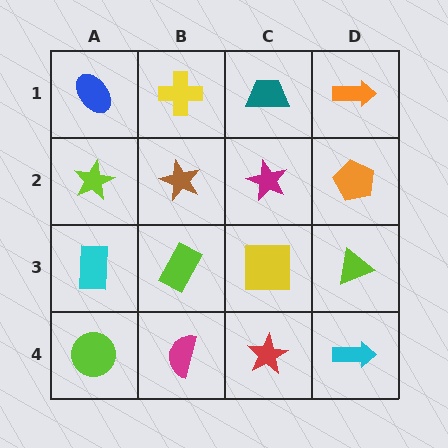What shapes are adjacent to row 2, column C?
A teal trapezoid (row 1, column C), a yellow square (row 3, column C), a brown star (row 2, column B), an orange pentagon (row 2, column D).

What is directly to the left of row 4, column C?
A magenta semicircle.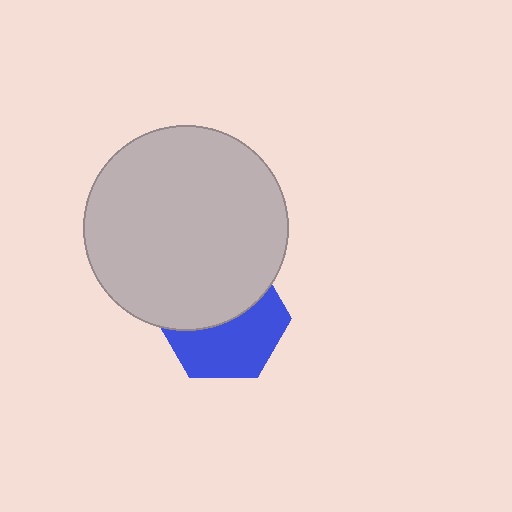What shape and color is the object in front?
The object in front is a light gray circle.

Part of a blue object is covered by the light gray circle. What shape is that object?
It is a hexagon.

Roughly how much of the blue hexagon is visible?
About half of it is visible (roughly 51%).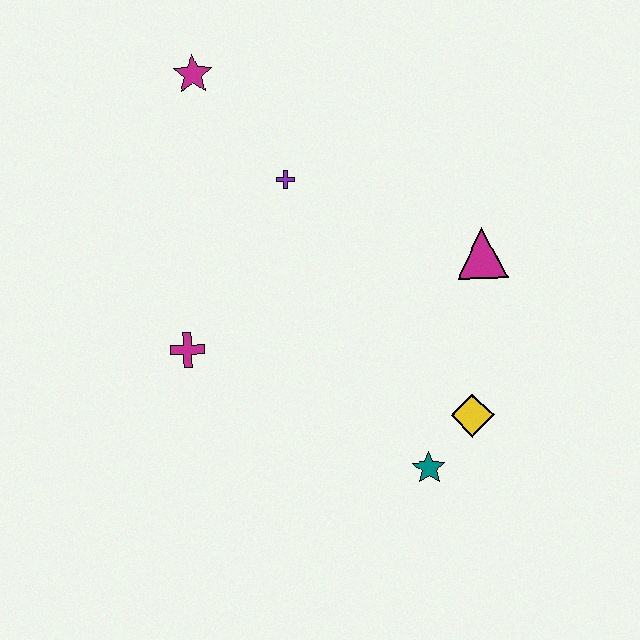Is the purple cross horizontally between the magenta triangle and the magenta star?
Yes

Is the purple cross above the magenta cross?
Yes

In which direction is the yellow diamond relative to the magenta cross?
The yellow diamond is to the right of the magenta cross.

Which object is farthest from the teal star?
The magenta star is farthest from the teal star.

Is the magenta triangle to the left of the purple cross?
No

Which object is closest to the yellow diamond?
The teal star is closest to the yellow diamond.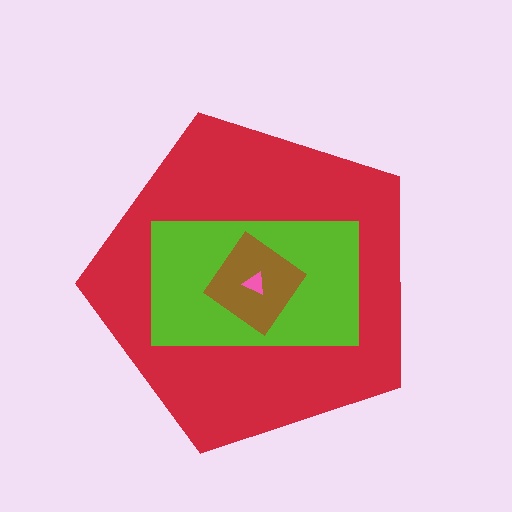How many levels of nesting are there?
4.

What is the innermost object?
The pink triangle.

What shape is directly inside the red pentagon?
The lime rectangle.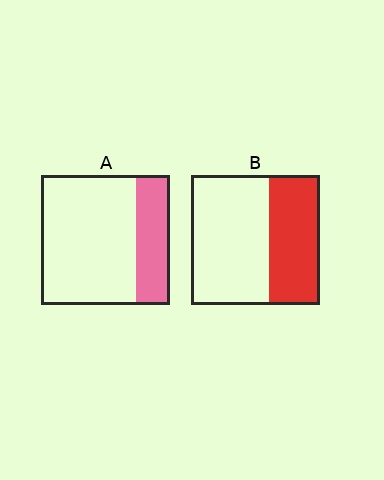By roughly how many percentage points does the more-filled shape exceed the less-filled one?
By roughly 15 percentage points (B over A).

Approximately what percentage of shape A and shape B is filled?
A is approximately 25% and B is approximately 40%.